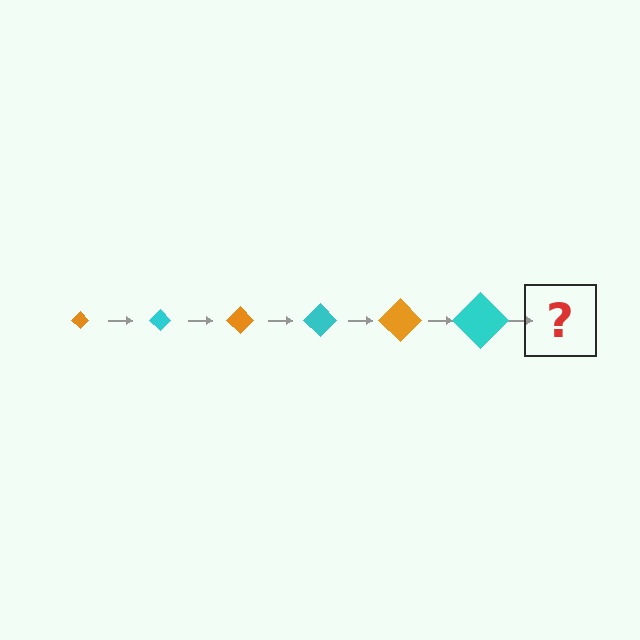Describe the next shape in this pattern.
It should be an orange diamond, larger than the previous one.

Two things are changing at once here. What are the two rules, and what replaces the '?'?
The two rules are that the diamond grows larger each step and the color cycles through orange and cyan. The '?' should be an orange diamond, larger than the previous one.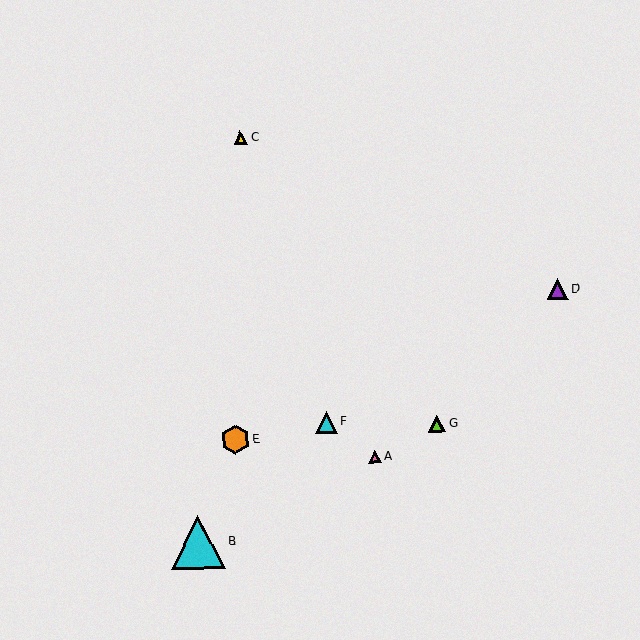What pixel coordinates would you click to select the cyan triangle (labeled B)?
Click at (198, 542) to select the cyan triangle B.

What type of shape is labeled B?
Shape B is a cyan triangle.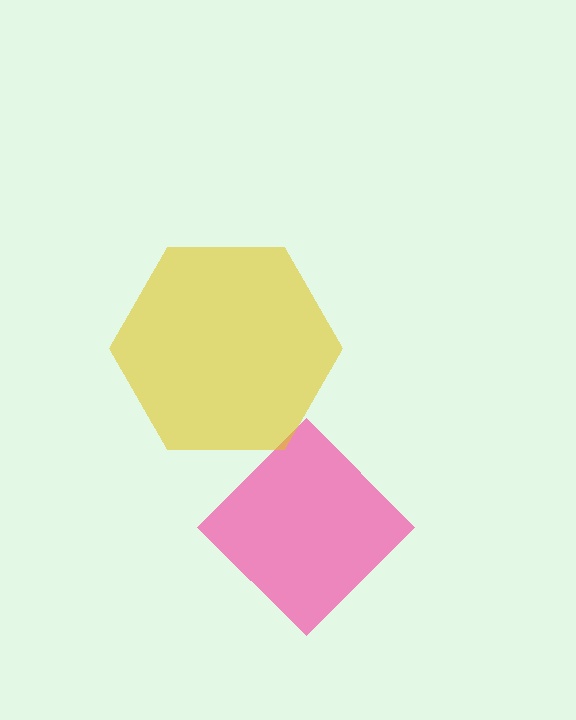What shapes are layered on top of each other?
The layered shapes are: a pink diamond, a yellow hexagon.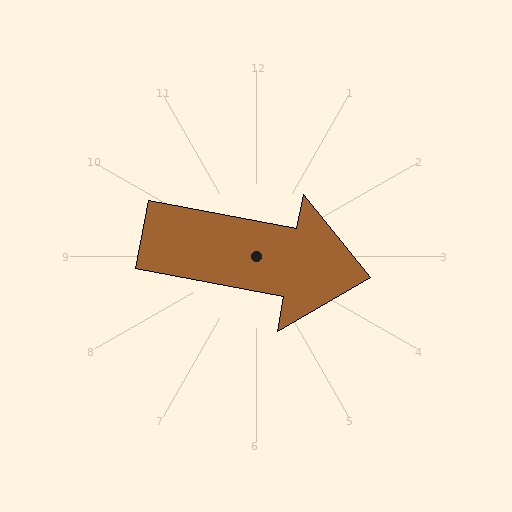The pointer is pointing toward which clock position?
Roughly 3 o'clock.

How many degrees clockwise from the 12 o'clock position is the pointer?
Approximately 101 degrees.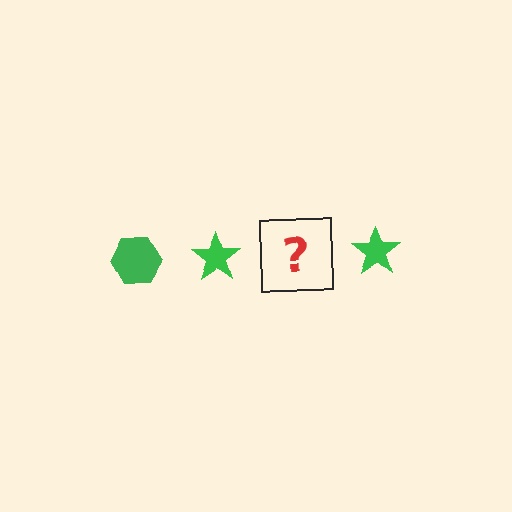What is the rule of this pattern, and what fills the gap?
The rule is that the pattern cycles through hexagon, star shapes in green. The gap should be filled with a green hexagon.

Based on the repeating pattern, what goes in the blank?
The blank should be a green hexagon.